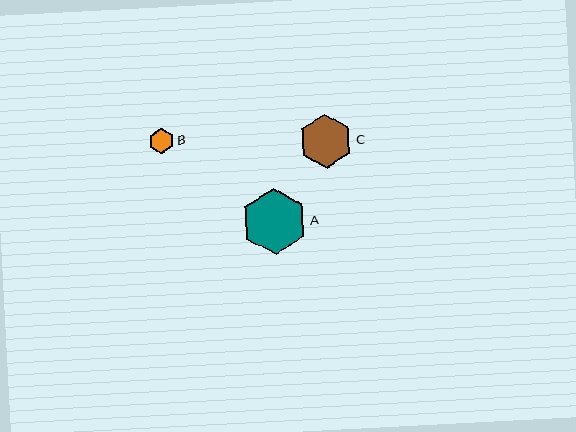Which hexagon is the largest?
Hexagon A is the largest with a size of approximately 66 pixels.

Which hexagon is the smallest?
Hexagon B is the smallest with a size of approximately 26 pixels.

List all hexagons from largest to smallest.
From largest to smallest: A, C, B.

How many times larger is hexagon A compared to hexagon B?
Hexagon A is approximately 2.6 times the size of hexagon B.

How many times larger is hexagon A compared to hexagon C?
Hexagon A is approximately 1.2 times the size of hexagon C.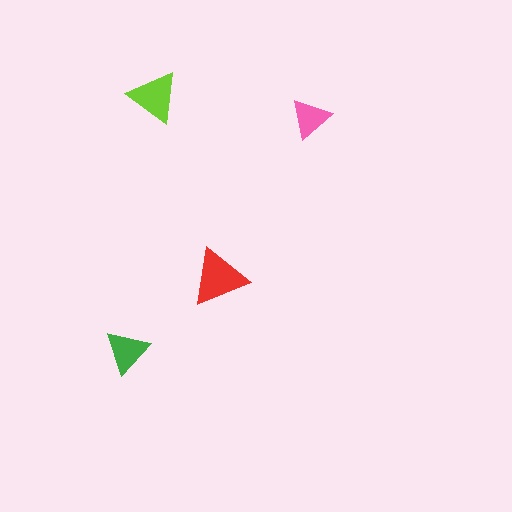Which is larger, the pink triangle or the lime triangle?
The lime one.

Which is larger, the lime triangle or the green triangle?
The lime one.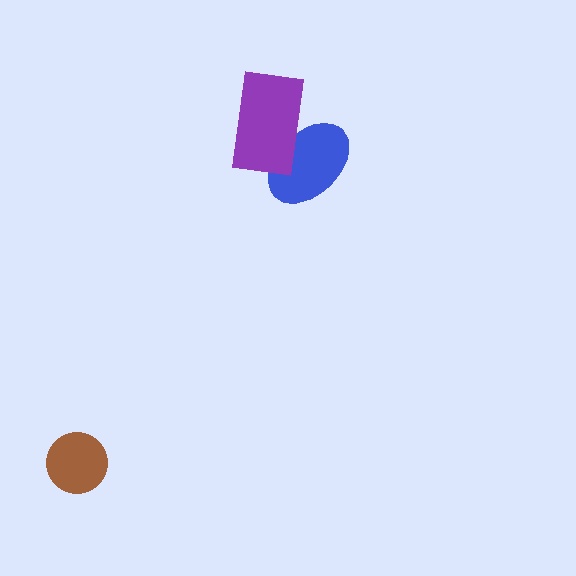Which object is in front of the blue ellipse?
The purple rectangle is in front of the blue ellipse.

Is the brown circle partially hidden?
No, no other shape covers it.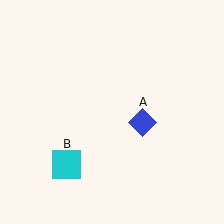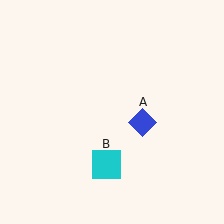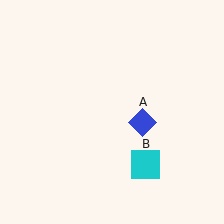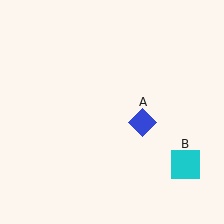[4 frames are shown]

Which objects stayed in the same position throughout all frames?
Blue diamond (object A) remained stationary.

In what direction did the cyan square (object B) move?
The cyan square (object B) moved right.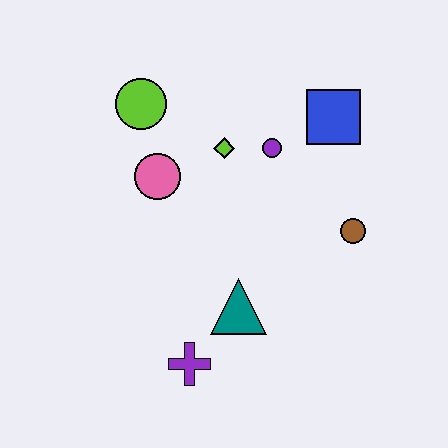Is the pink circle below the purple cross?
No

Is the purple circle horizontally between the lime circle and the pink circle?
No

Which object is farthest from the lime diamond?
The purple cross is farthest from the lime diamond.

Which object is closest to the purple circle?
The lime diamond is closest to the purple circle.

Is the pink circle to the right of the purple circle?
No